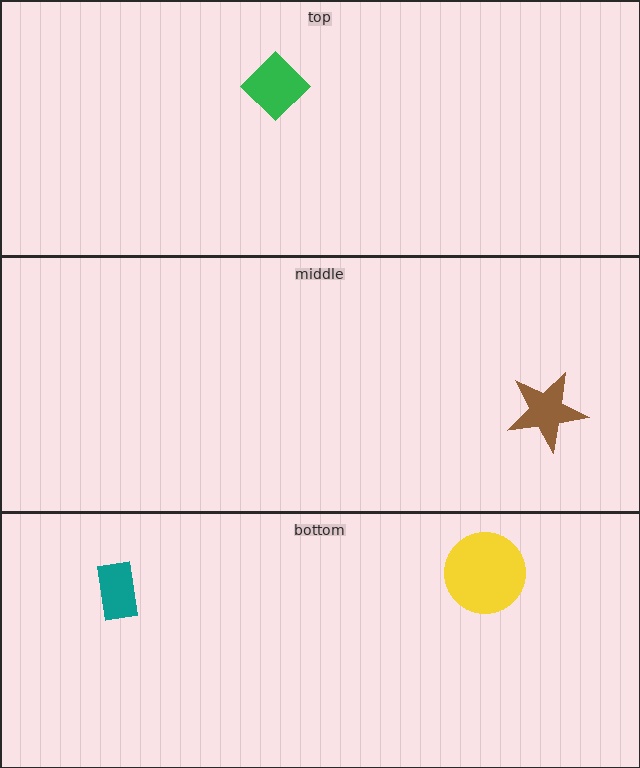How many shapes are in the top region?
1.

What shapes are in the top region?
The green diamond.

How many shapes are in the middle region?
1.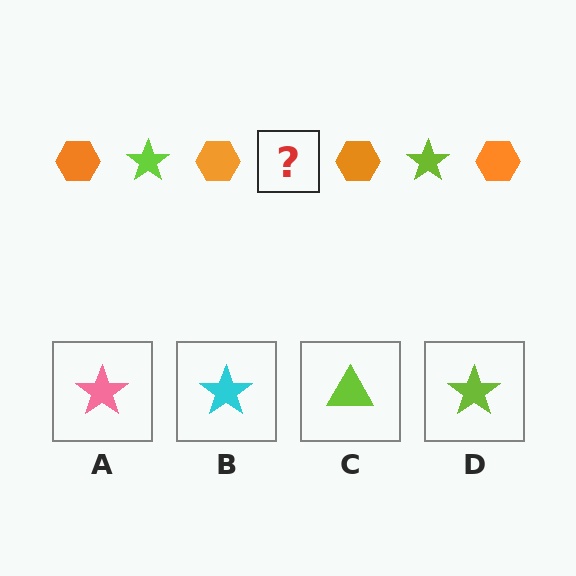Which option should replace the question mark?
Option D.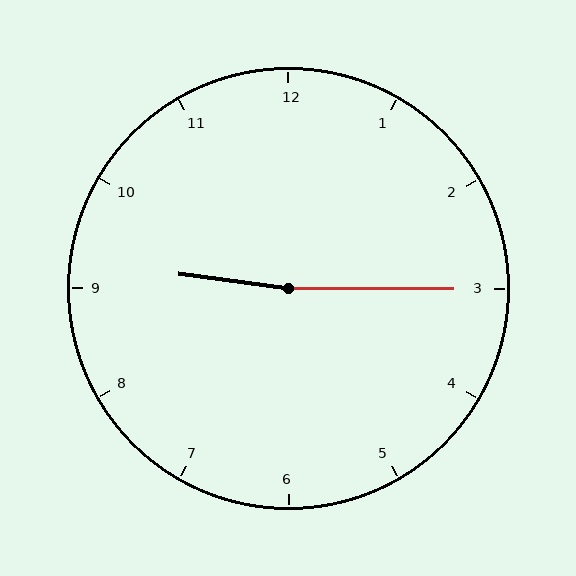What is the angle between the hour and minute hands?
Approximately 172 degrees.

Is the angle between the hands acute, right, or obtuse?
It is obtuse.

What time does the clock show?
9:15.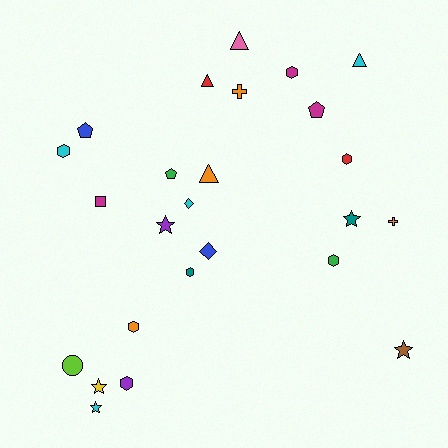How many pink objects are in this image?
There is 1 pink object.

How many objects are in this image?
There are 25 objects.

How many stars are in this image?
There are 5 stars.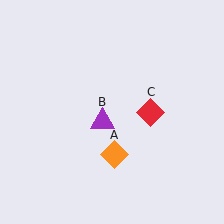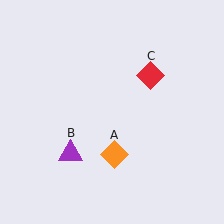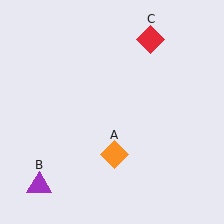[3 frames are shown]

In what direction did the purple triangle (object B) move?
The purple triangle (object B) moved down and to the left.